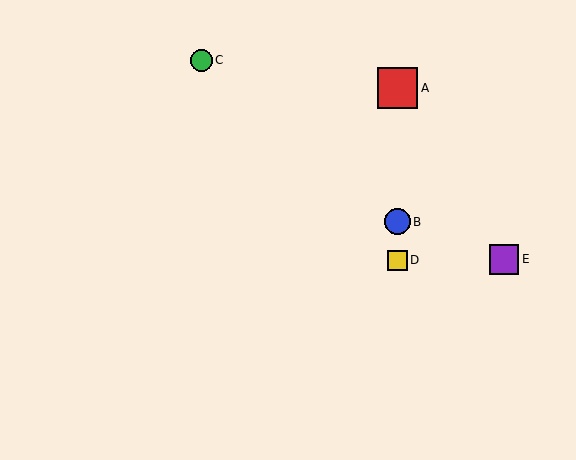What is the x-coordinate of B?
Object B is at x≈397.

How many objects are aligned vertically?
3 objects (A, B, D) are aligned vertically.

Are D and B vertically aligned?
Yes, both are at x≈397.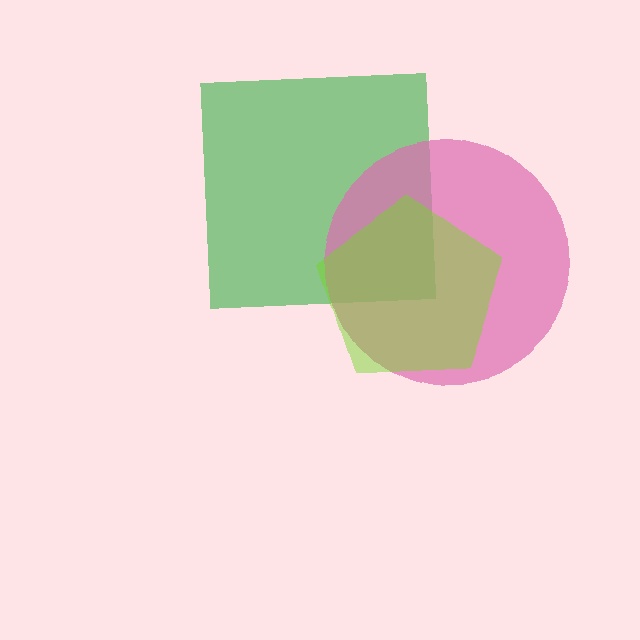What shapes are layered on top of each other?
The layered shapes are: a green square, a pink circle, a lime pentagon.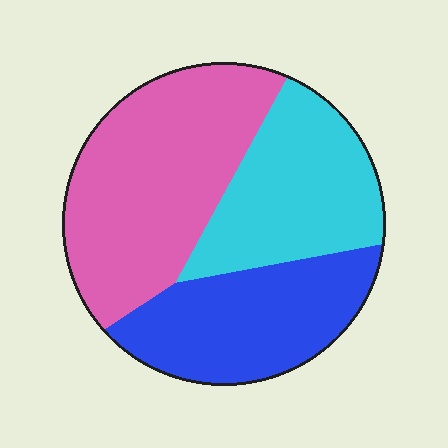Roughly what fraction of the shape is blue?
Blue covers around 30% of the shape.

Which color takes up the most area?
Pink, at roughly 40%.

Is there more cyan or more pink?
Pink.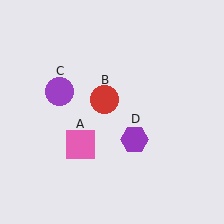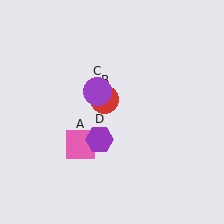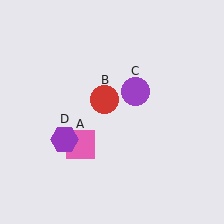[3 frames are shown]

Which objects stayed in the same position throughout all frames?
Pink square (object A) and red circle (object B) remained stationary.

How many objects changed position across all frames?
2 objects changed position: purple circle (object C), purple hexagon (object D).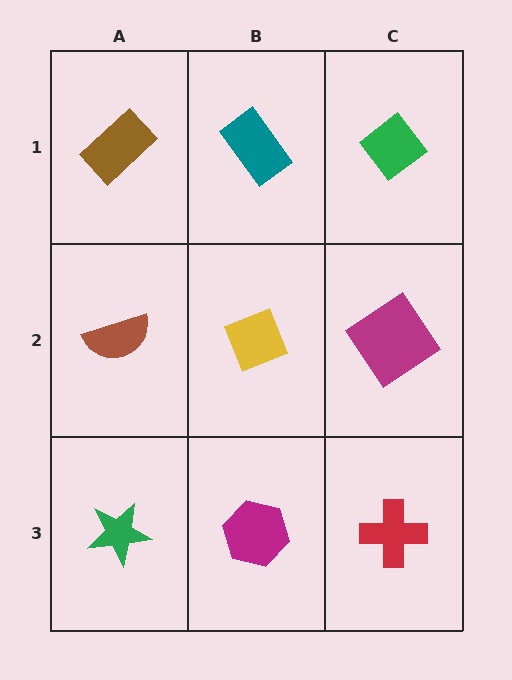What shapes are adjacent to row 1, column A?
A brown semicircle (row 2, column A), a teal rectangle (row 1, column B).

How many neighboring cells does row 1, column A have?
2.